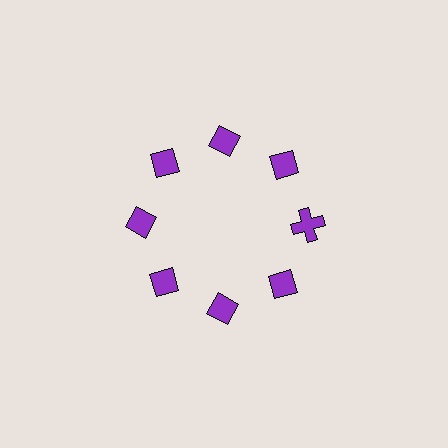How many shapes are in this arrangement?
There are 8 shapes arranged in a ring pattern.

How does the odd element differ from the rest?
It has a different shape: cross instead of diamond.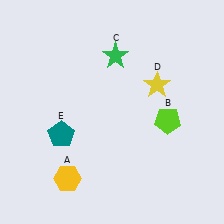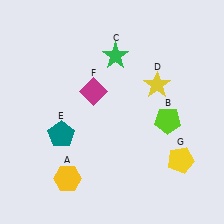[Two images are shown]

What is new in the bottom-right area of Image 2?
A yellow pentagon (G) was added in the bottom-right area of Image 2.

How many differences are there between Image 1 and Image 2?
There are 2 differences between the two images.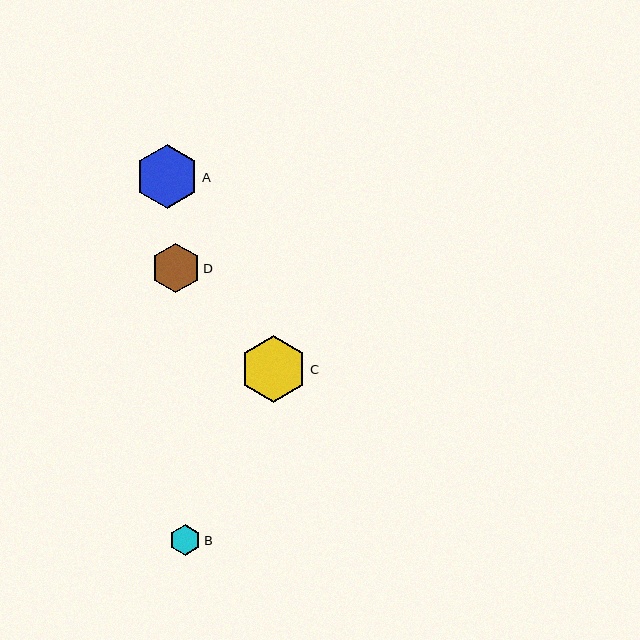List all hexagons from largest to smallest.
From largest to smallest: C, A, D, B.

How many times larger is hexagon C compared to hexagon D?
Hexagon C is approximately 1.4 times the size of hexagon D.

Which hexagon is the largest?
Hexagon C is the largest with a size of approximately 67 pixels.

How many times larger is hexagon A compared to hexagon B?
Hexagon A is approximately 2.0 times the size of hexagon B.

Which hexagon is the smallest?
Hexagon B is the smallest with a size of approximately 31 pixels.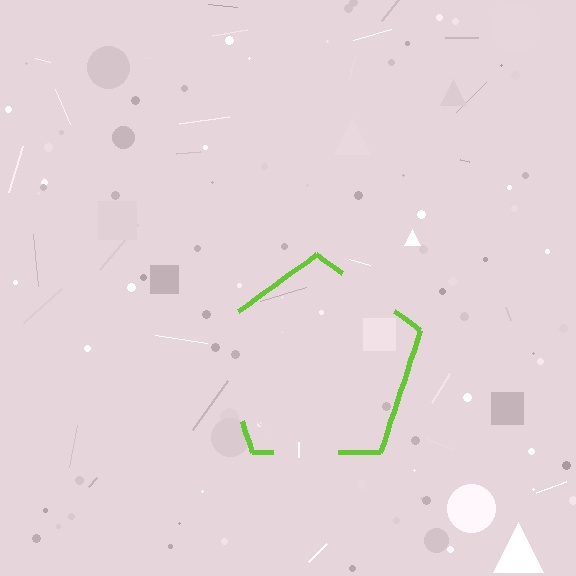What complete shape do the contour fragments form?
The contour fragments form a pentagon.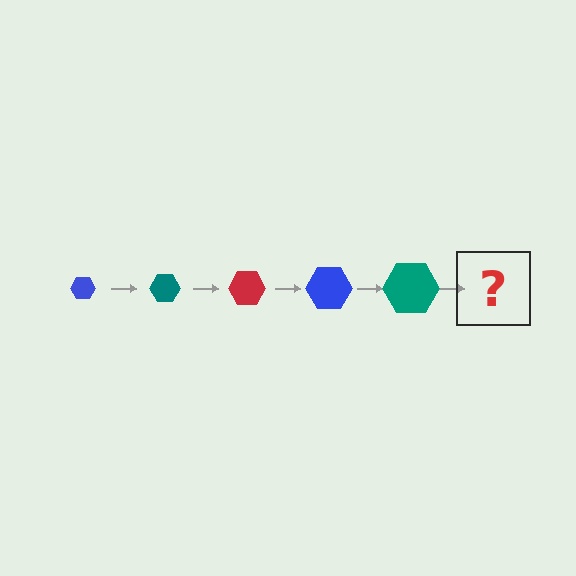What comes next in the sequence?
The next element should be a red hexagon, larger than the previous one.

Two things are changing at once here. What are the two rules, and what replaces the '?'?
The two rules are that the hexagon grows larger each step and the color cycles through blue, teal, and red. The '?' should be a red hexagon, larger than the previous one.